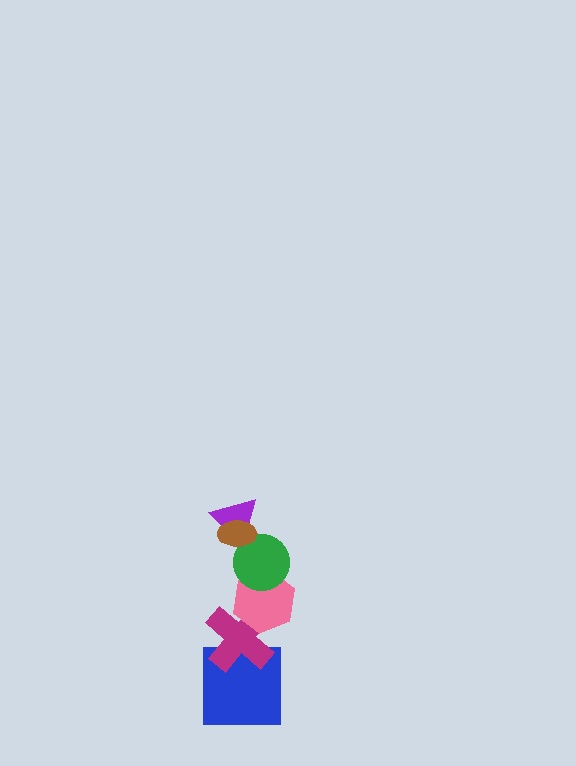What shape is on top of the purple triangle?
The brown ellipse is on top of the purple triangle.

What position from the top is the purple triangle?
The purple triangle is 2nd from the top.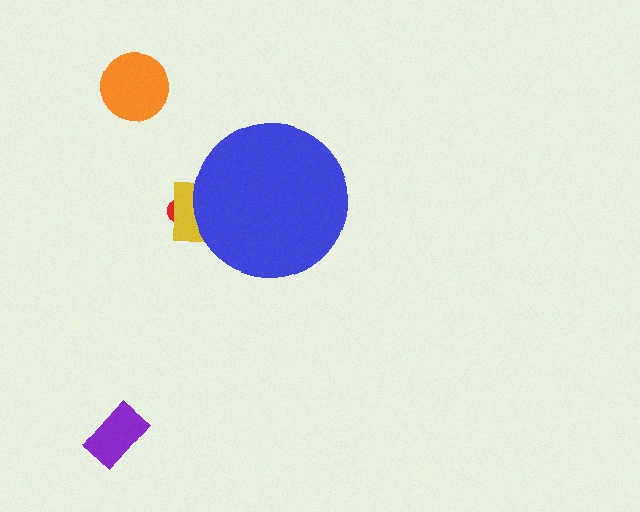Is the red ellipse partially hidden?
Yes, the red ellipse is partially hidden behind the blue circle.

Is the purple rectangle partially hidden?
No, the purple rectangle is fully visible.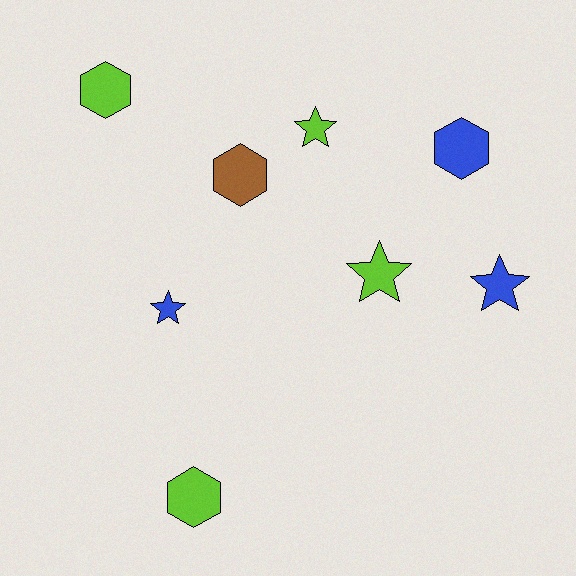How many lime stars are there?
There are 2 lime stars.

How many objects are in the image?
There are 8 objects.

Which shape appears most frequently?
Star, with 4 objects.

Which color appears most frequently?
Lime, with 4 objects.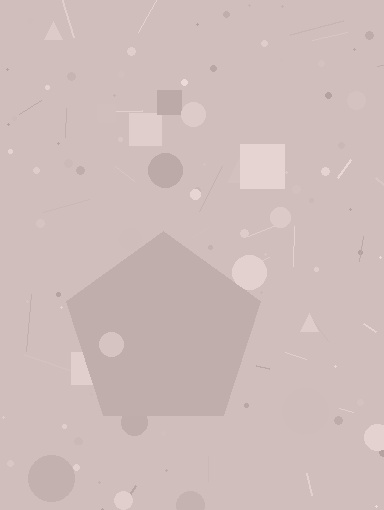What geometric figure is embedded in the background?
A pentagon is embedded in the background.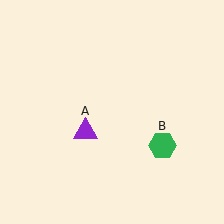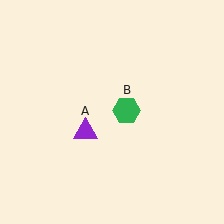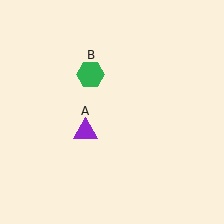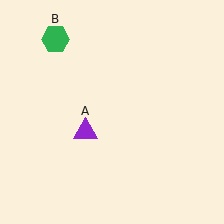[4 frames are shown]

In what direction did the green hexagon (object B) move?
The green hexagon (object B) moved up and to the left.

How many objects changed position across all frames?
1 object changed position: green hexagon (object B).